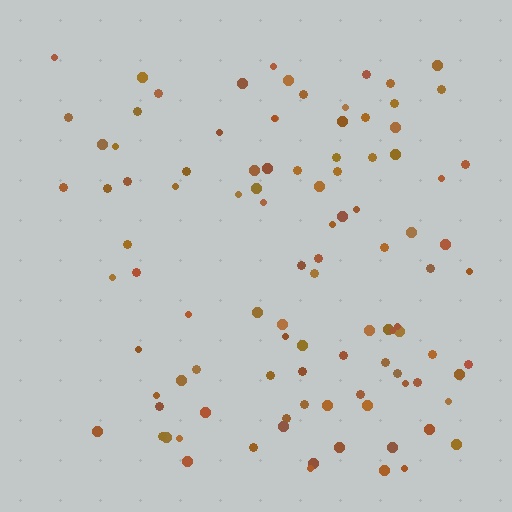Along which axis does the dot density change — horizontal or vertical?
Horizontal.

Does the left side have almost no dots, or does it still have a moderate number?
Still a moderate number, just noticeably fewer than the right.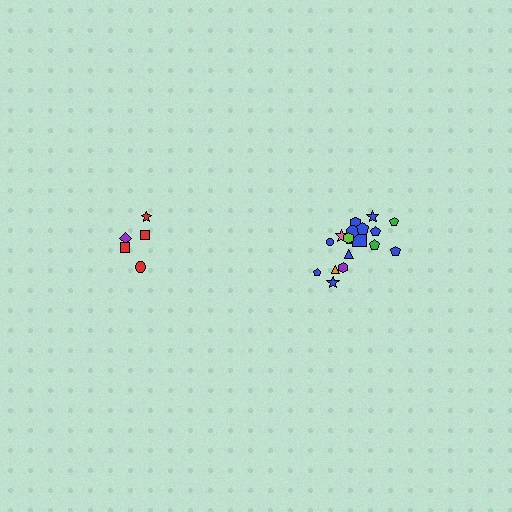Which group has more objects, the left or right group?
The right group.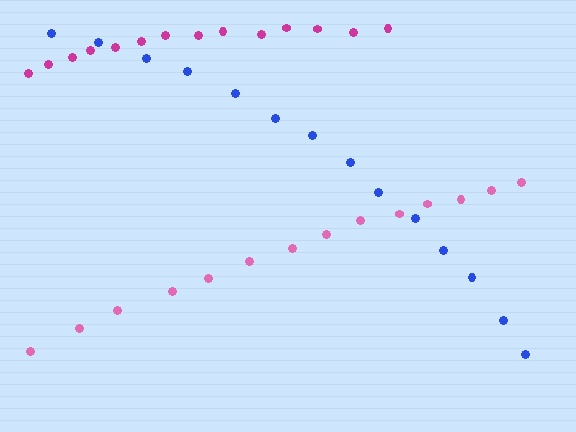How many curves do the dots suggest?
There are 3 distinct paths.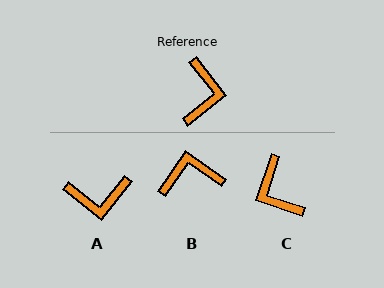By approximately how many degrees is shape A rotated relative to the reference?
Approximately 77 degrees clockwise.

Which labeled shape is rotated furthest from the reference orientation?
C, about 147 degrees away.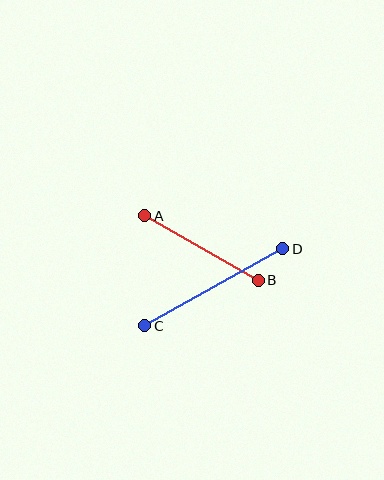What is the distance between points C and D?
The distance is approximately 158 pixels.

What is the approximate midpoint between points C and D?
The midpoint is at approximately (214, 287) pixels.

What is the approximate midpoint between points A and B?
The midpoint is at approximately (202, 248) pixels.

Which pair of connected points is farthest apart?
Points C and D are farthest apart.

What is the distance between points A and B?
The distance is approximately 131 pixels.